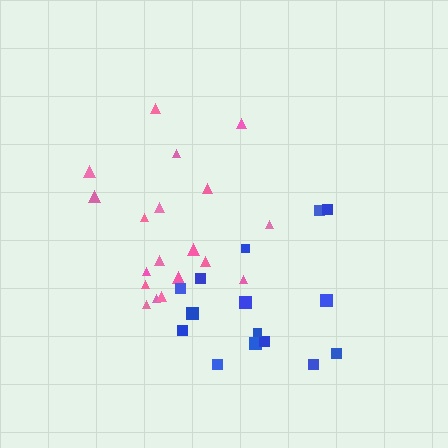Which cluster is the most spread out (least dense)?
Pink.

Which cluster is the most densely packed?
Blue.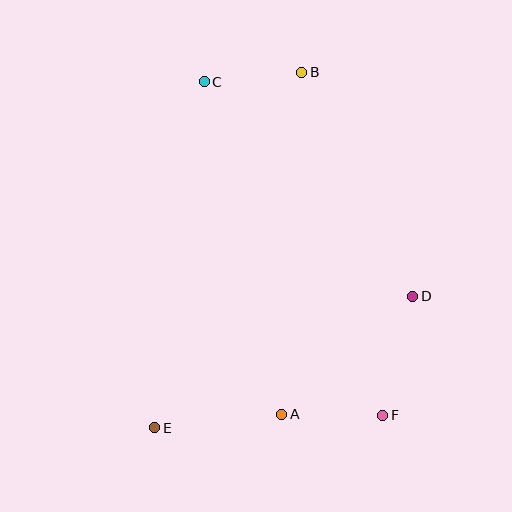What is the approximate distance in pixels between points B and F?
The distance between B and F is approximately 353 pixels.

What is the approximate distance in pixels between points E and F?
The distance between E and F is approximately 228 pixels.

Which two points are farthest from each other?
Points B and E are farthest from each other.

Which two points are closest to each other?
Points B and C are closest to each other.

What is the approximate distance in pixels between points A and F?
The distance between A and F is approximately 101 pixels.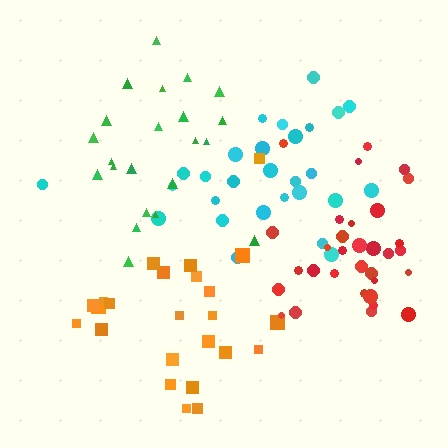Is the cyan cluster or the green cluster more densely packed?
Cyan.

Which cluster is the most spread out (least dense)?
Green.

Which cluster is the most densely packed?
Red.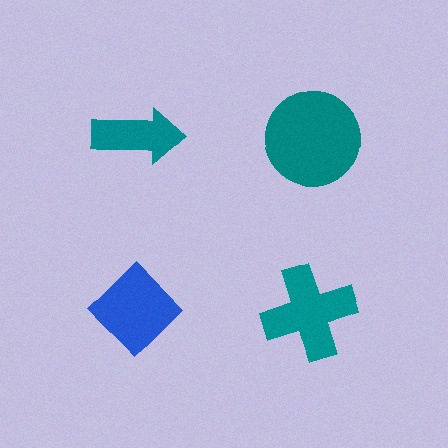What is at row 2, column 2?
A teal cross.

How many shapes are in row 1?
2 shapes.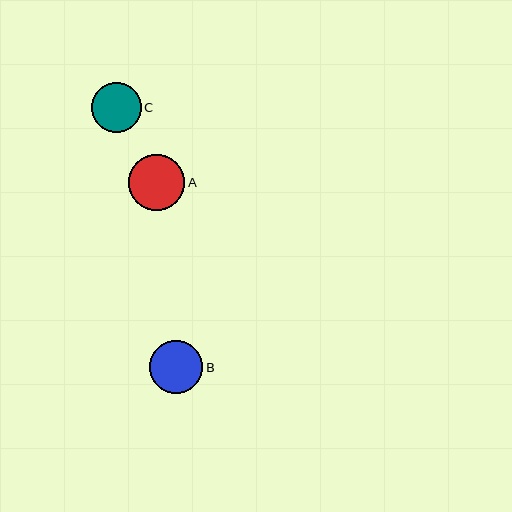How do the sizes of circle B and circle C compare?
Circle B and circle C are approximately the same size.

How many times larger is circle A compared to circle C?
Circle A is approximately 1.1 times the size of circle C.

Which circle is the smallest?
Circle C is the smallest with a size of approximately 50 pixels.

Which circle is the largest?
Circle A is the largest with a size of approximately 56 pixels.